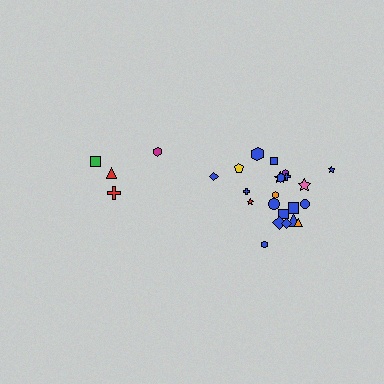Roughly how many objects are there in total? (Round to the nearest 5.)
Roughly 25 objects in total.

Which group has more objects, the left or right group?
The right group.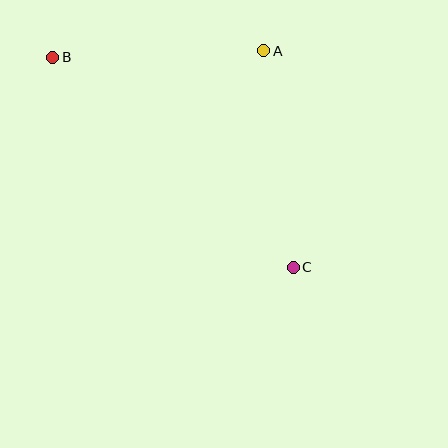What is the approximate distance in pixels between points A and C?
The distance between A and C is approximately 219 pixels.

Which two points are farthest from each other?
Points B and C are farthest from each other.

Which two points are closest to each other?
Points A and B are closest to each other.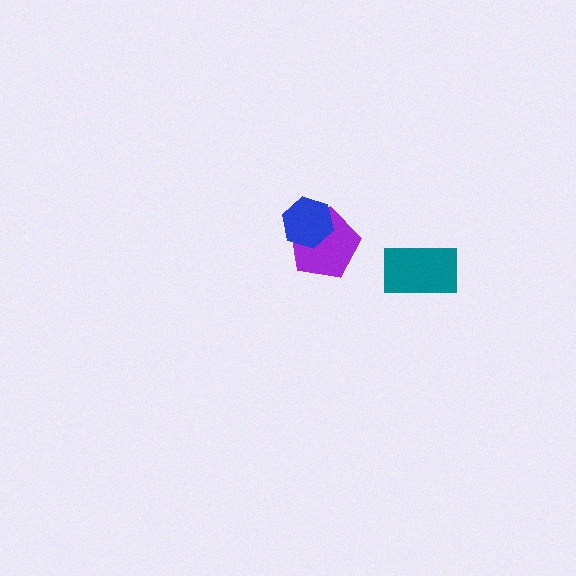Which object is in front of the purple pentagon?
The blue hexagon is in front of the purple pentagon.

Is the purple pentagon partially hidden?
Yes, it is partially covered by another shape.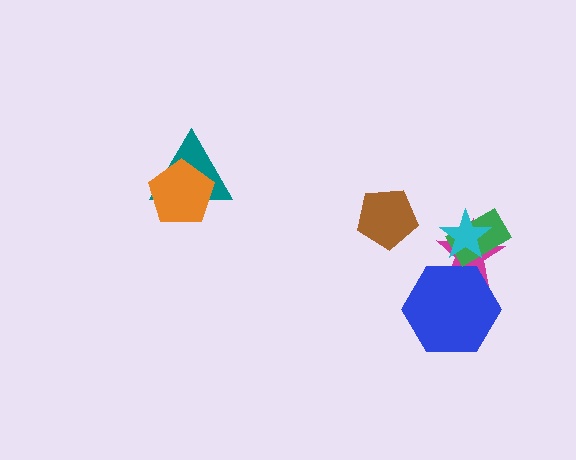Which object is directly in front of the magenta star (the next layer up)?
The blue hexagon is directly in front of the magenta star.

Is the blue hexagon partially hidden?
No, no other shape covers it.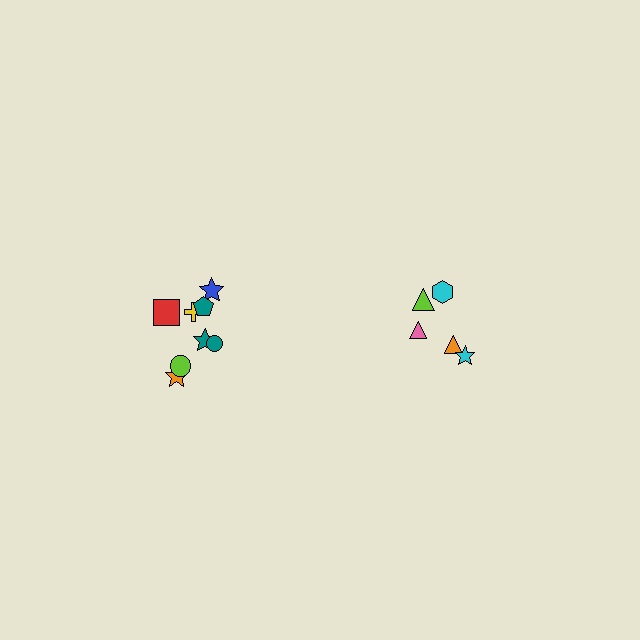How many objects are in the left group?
There are 8 objects.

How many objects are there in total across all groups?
There are 13 objects.